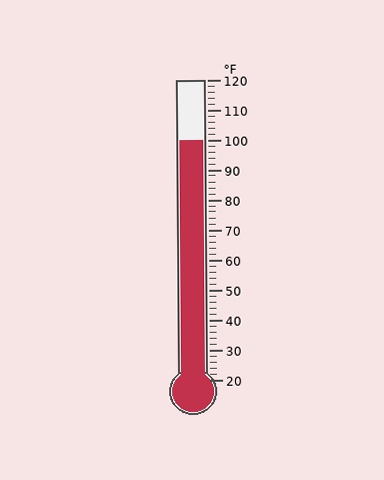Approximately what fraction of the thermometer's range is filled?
The thermometer is filled to approximately 80% of its range.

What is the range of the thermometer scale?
The thermometer scale ranges from 20°F to 120°F.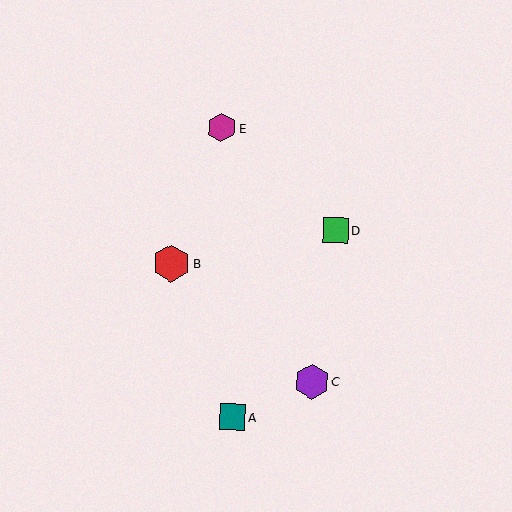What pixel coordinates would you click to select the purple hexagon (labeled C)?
Click at (312, 381) to select the purple hexagon C.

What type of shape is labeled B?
Shape B is a red hexagon.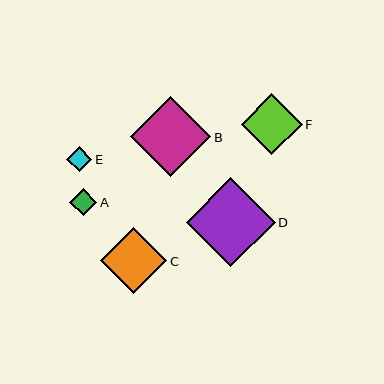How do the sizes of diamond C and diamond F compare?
Diamond C and diamond F are approximately the same size.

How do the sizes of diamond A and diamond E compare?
Diamond A and diamond E are approximately the same size.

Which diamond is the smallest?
Diamond E is the smallest with a size of approximately 25 pixels.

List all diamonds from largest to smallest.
From largest to smallest: D, B, C, F, A, E.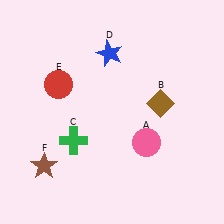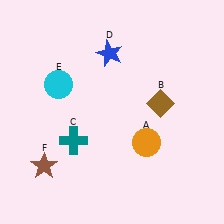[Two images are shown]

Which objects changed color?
A changed from pink to orange. C changed from green to teal. E changed from red to cyan.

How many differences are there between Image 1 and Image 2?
There are 3 differences between the two images.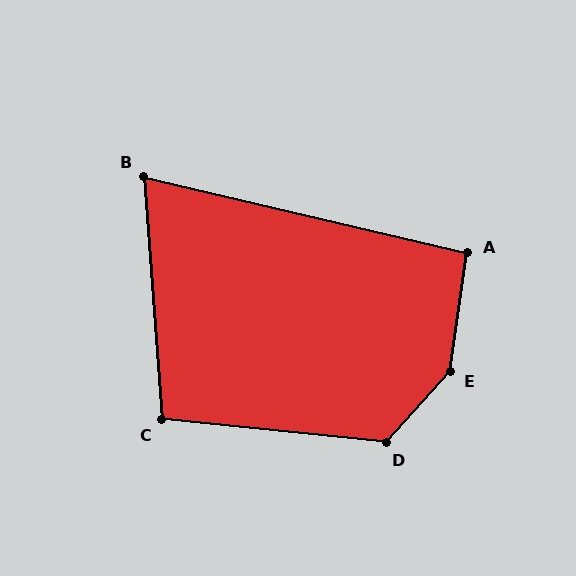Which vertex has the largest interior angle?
E, at approximately 146 degrees.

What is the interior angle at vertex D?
Approximately 127 degrees (obtuse).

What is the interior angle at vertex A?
Approximately 95 degrees (obtuse).